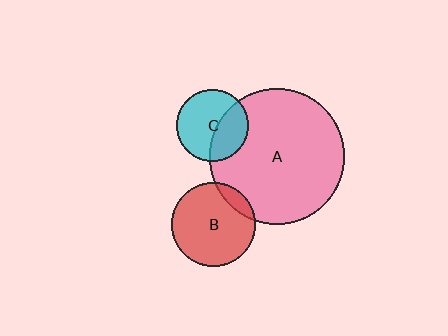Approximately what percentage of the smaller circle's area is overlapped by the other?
Approximately 40%.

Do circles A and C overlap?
Yes.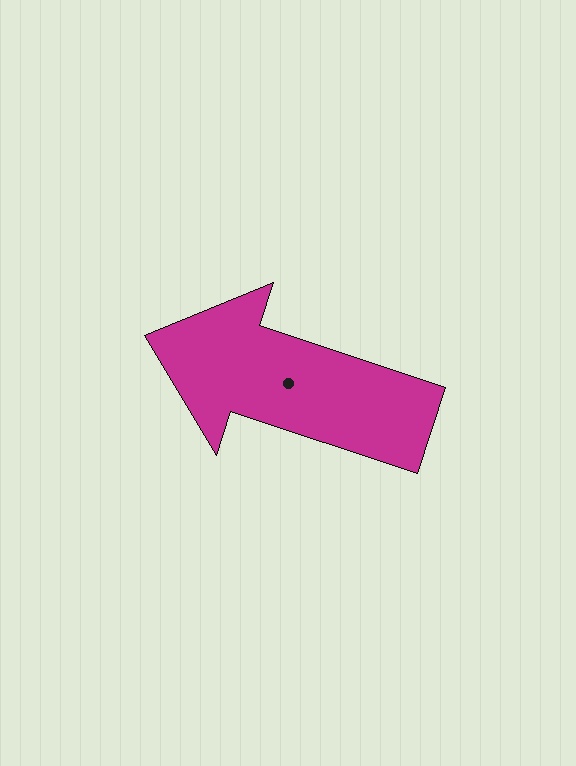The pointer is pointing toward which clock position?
Roughly 10 o'clock.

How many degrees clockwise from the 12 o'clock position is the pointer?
Approximately 288 degrees.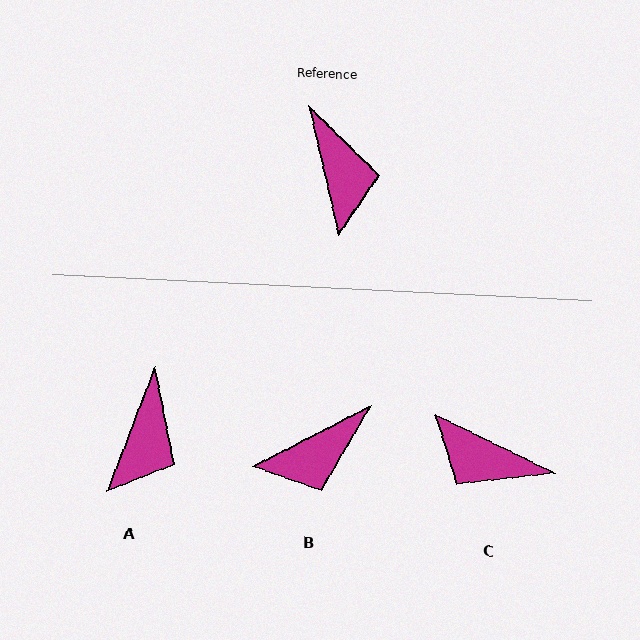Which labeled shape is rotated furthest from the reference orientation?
C, about 129 degrees away.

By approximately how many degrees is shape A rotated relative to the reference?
Approximately 34 degrees clockwise.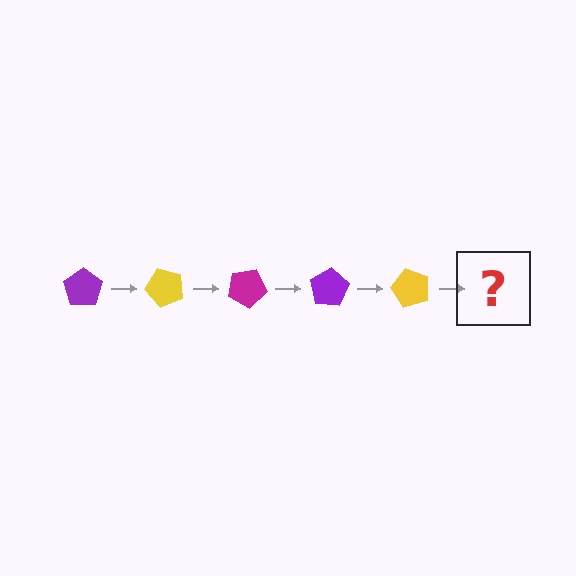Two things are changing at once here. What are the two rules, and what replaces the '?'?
The two rules are that it rotates 50 degrees each step and the color cycles through purple, yellow, and magenta. The '?' should be a magenta pentagon, rotated 250 degrees from the start.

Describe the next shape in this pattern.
It should be a magenta pentagon, rotated 250 degrees from the start.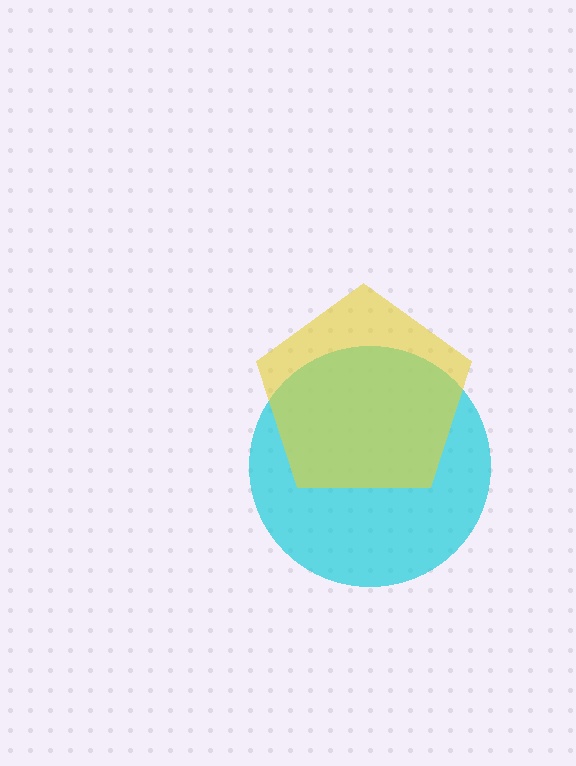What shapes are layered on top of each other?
The layered shapes are: a cyan circle, a yellow pentagon.